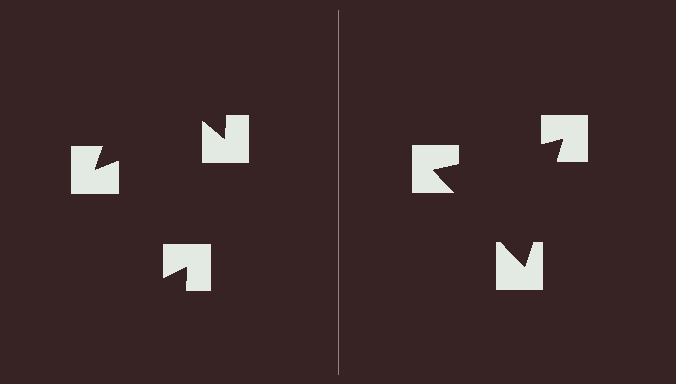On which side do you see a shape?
An illusory triangle appears on the right side. On the left side the wedge cuts are rotated, so no coherent shape forms.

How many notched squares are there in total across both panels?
6 — 3 on each side.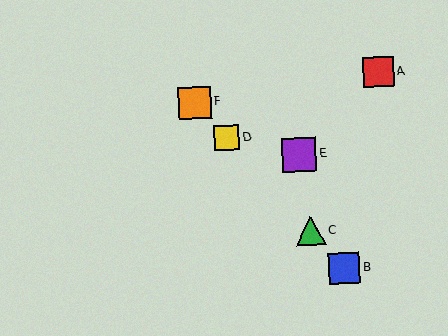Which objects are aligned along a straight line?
Objects B, C, D, F are aligned along a straight line.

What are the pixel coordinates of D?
Object D is at (226, 138).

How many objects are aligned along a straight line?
4 objects (B, C, D, F) are aligned along a straight line.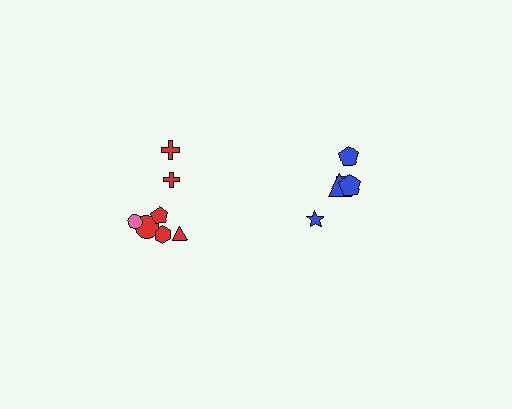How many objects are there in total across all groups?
There are 12 objects.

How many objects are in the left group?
There are 7 objects.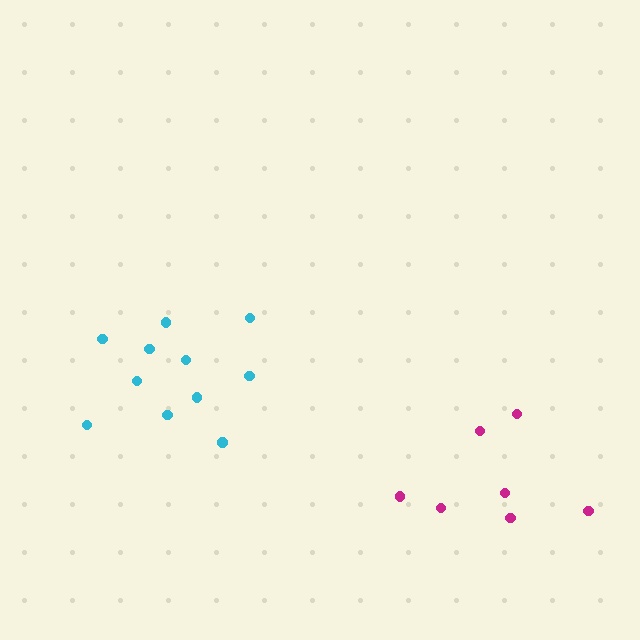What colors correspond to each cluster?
The clusters are colored: cyan, magenta.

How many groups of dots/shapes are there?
There are 2 groups.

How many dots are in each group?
Group 1: 11 dots, Group 2: 7 dots (18 total).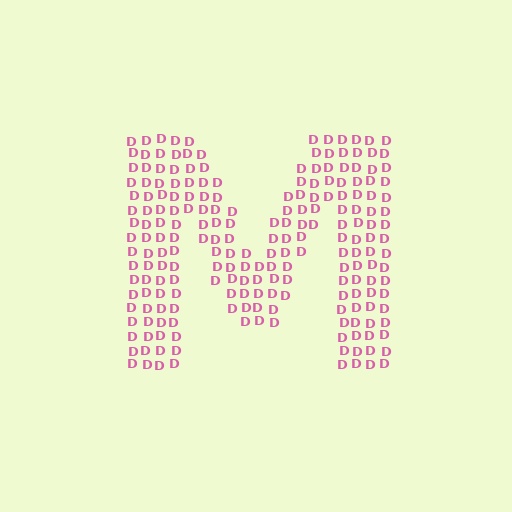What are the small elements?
The small elements are letter D's.